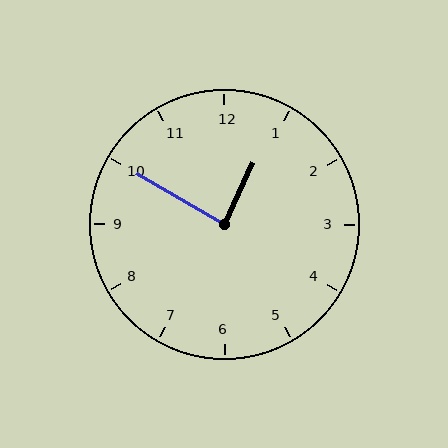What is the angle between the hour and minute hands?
Approximately 85 degrees.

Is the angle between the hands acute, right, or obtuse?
It is right.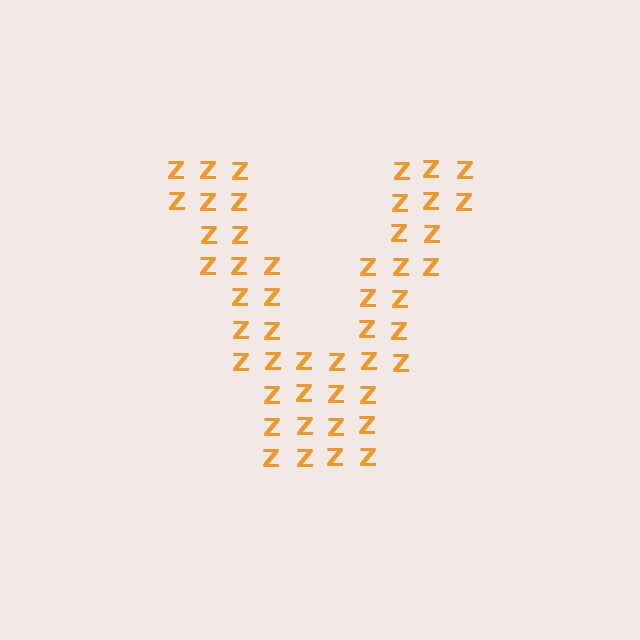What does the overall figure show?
The overall figure shows the letter V.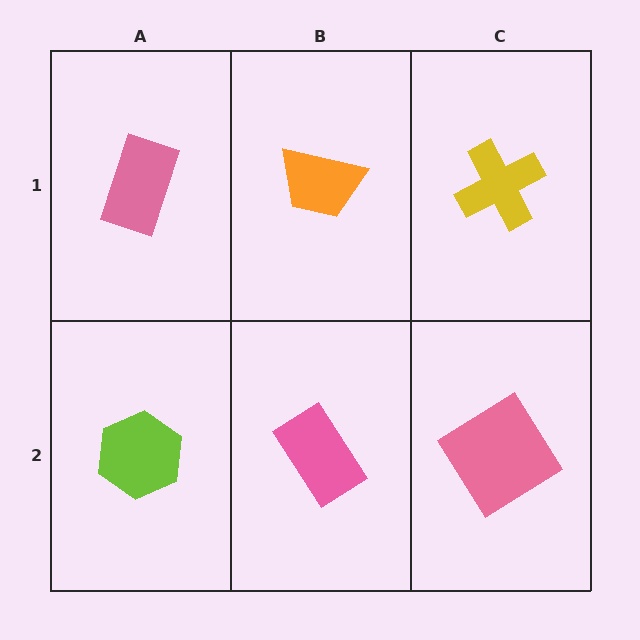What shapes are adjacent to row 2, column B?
An orange trapezoid (row 1, column B), a lime hexagon (row 2, column A), a pink diamond (row 2, column C).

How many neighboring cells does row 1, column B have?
3.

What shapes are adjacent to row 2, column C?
A yellow cross (row 1, column C), a pink rectangle (row 2, column B).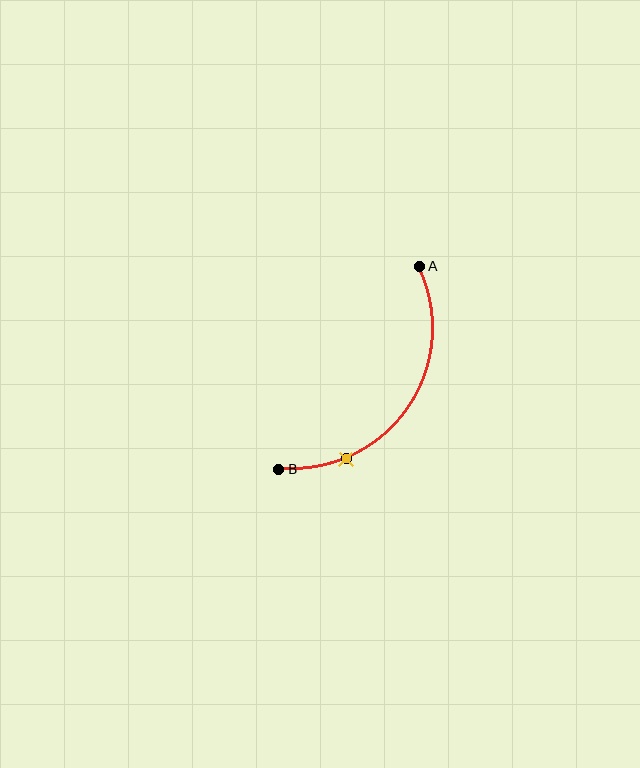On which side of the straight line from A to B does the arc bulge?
The arc bulges below and to the right of the straight line connecting A and B.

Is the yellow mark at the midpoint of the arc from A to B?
No. The yellow mark lies on the arc but is closer to endpoint B. The arc midpoint would be at the point on the curve equidistant along the arc from both A and B.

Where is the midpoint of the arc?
The arc midpoint is the point on the curve farthest from the straight line joining A and B. It sits below and to the right of that line.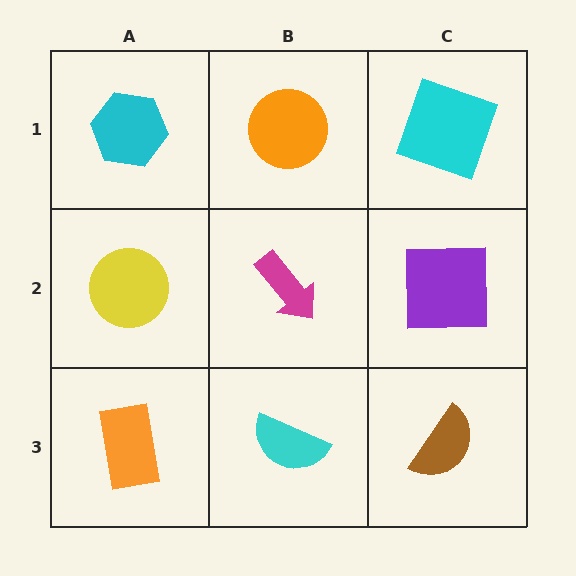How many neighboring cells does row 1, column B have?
3.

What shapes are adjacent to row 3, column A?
A yellow circle (row 2, column A), a cyan semicircle (row 3, column B).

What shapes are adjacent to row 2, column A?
A cyan hexagon (row 1, column A), an orange rectangle (row 3, column A), a magenta arrow (row 2, column B).